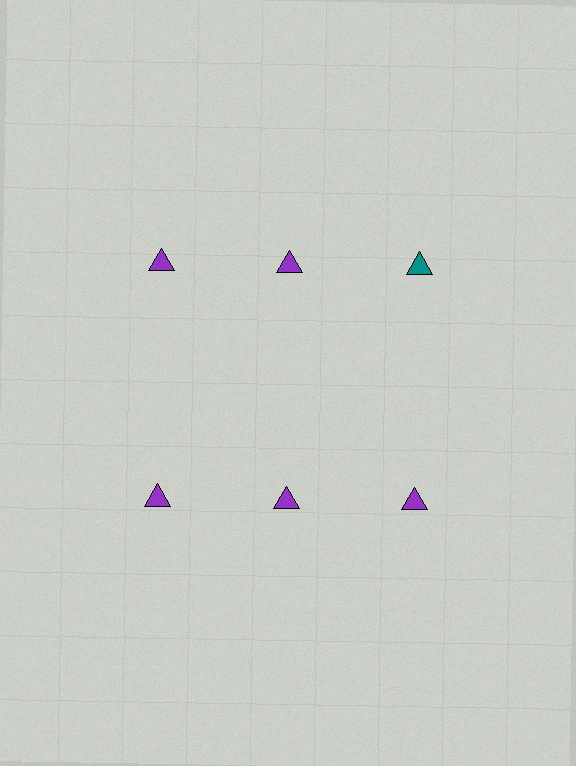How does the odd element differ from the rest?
It has a different color: teal instead of purple.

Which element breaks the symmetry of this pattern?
The teal triangle in the top row, center column breaks the symmetry. All other shapes are purple triangles.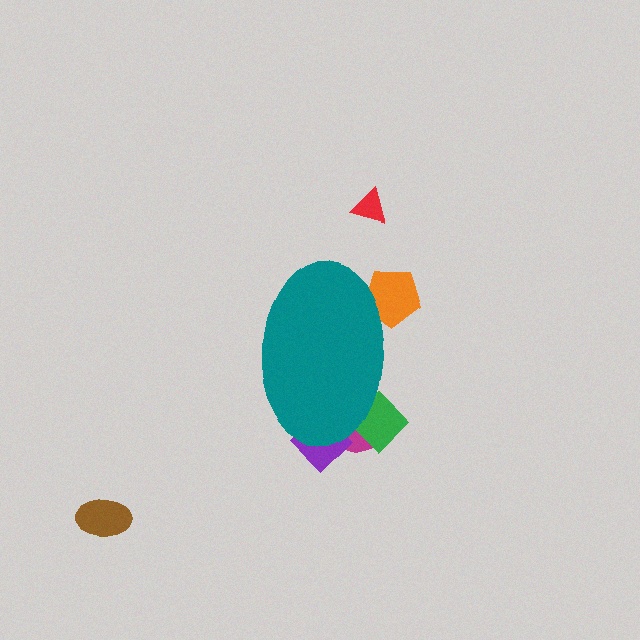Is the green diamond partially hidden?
Yes, the green diamond is partially hidden behind the teal ellipse.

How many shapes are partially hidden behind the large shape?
4 shapes are partially hidden.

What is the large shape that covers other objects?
A teal ellipse.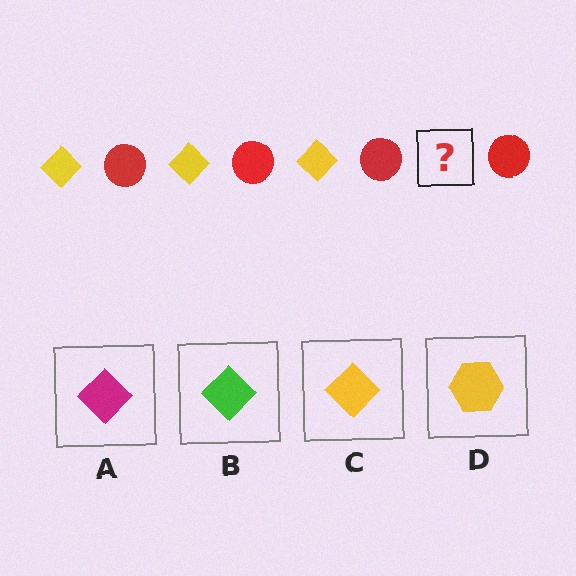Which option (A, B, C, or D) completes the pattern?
C.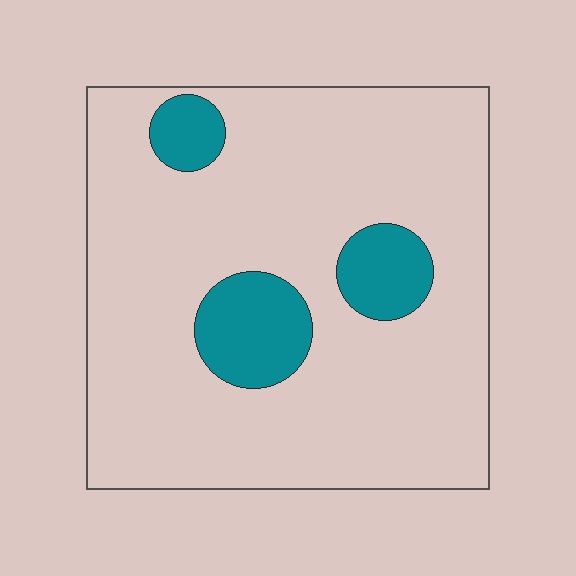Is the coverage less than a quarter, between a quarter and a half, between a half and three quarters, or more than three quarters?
Less than a quarter.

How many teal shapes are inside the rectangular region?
3.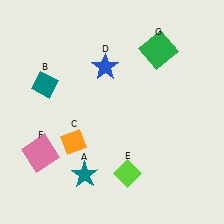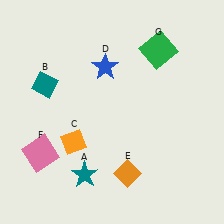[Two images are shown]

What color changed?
The diamond (E) changed from lime in Image 1 to orange in Image 2.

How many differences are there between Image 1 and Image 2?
There is 1 difference between the two images.